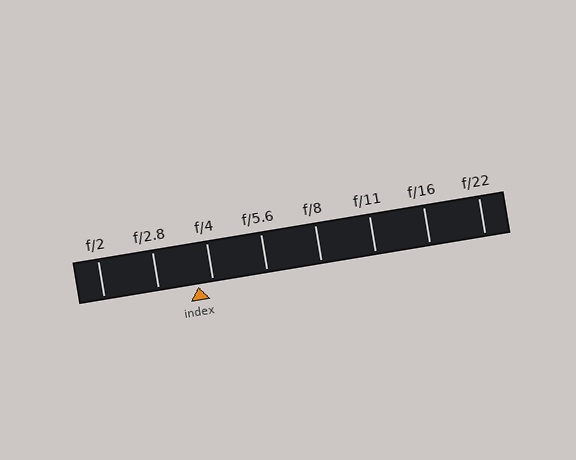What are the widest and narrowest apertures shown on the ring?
The widest aperture shown is f/2 and the narrowest is f/22.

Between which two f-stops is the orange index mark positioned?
The index mark is between f/2.8 and f/4.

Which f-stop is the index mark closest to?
The index mark is closest to f/4.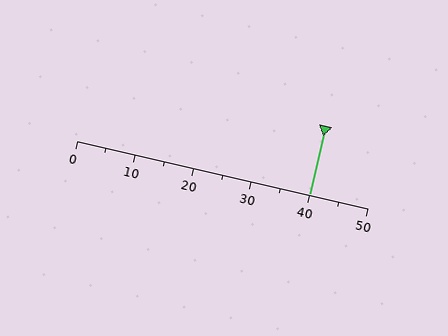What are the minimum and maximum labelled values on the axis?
The axis runs from 0 to 50.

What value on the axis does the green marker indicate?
The marker indicates approximately 40.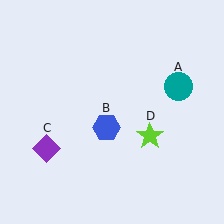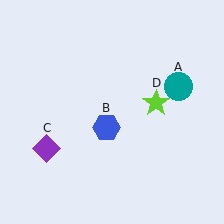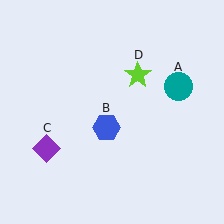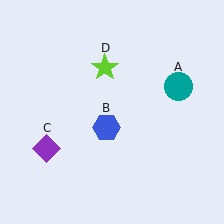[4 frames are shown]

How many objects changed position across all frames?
1 object changed position: lime star (object D).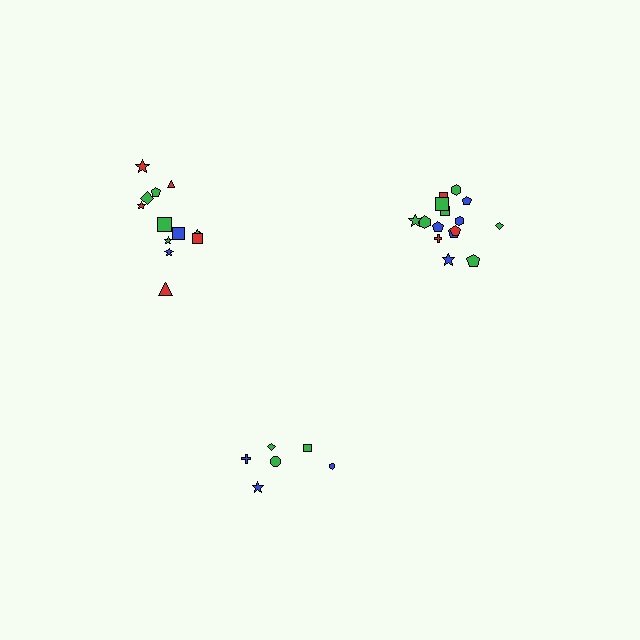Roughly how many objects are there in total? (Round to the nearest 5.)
Roughly 35 objects in total.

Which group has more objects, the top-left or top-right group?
The top-right group.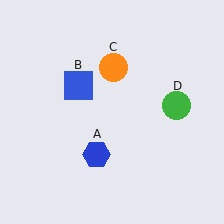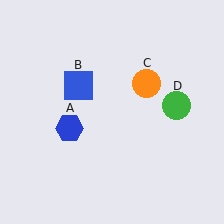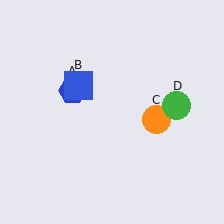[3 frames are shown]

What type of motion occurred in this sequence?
The blue hexagon (object A), orange circle (object C) rotated clockwise around the center of the scene.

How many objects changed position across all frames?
2 objects changed position: blue hexagon (object A), orange circle (object C).